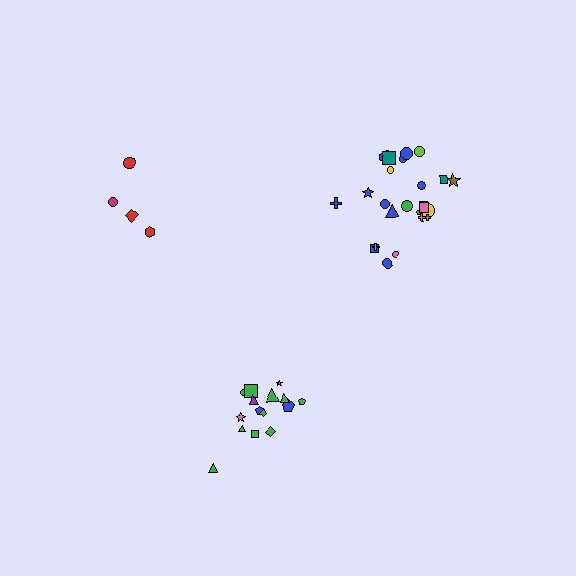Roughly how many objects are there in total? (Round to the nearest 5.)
Roughly 45 objects in total.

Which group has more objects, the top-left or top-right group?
The top-right group.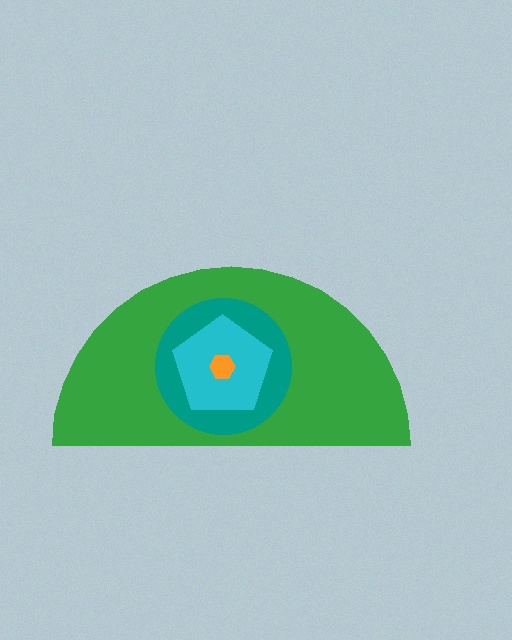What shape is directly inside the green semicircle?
The teal circle.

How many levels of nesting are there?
4.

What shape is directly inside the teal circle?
The cyan pentagon.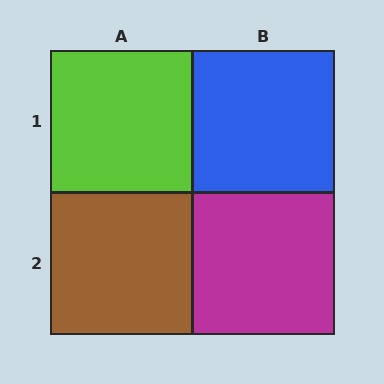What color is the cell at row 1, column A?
Lime.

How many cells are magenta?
1 cell is magenta.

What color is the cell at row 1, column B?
Blue.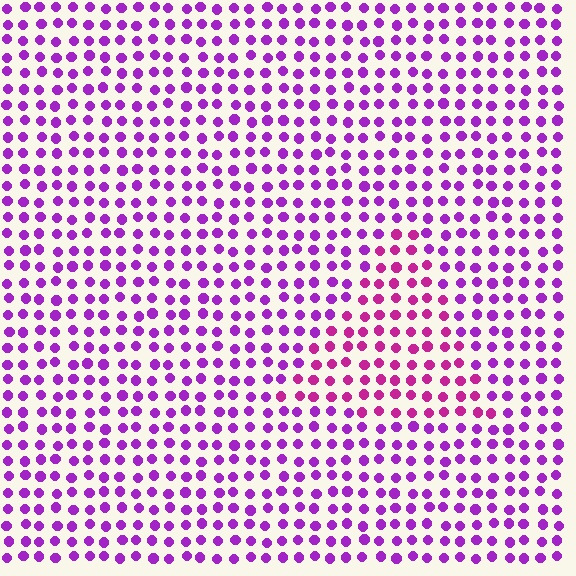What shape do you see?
I see a triangle.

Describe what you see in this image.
The image is filled with small purple elements in a uniform arrangement. A triangle-shaped region is visible where the elements are tinted to a slightly different hue, forming a subtle color boundary.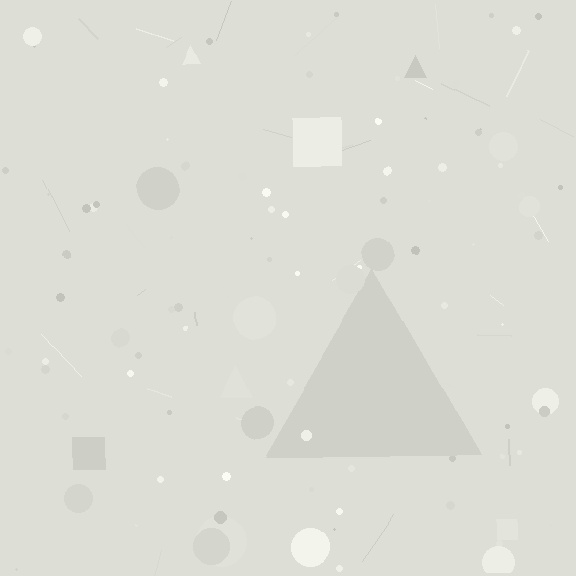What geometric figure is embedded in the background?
A triangle is embedded in the background.